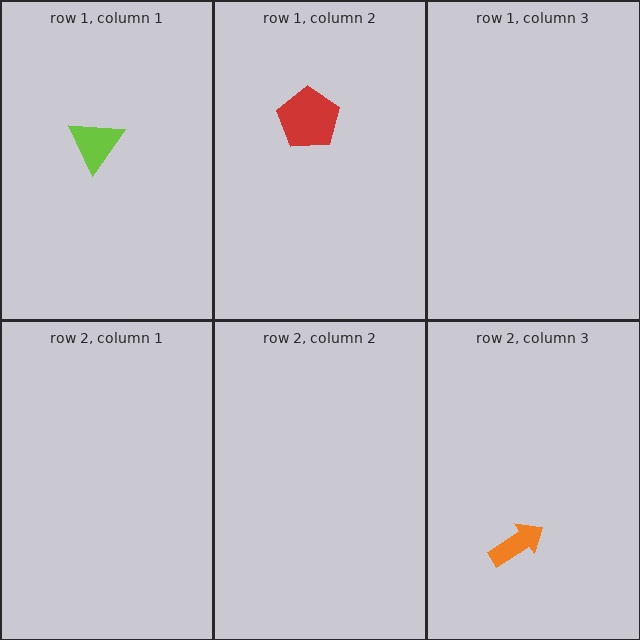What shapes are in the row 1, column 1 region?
The lime triangle.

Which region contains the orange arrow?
The row 2, column 3 region.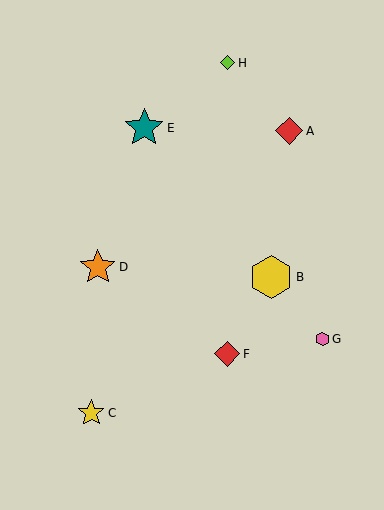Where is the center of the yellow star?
The center of the yellow star is at (91, 413).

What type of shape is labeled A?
Shape A is a red diamond.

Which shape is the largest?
The yellow hexagon (labeled B) is the largest.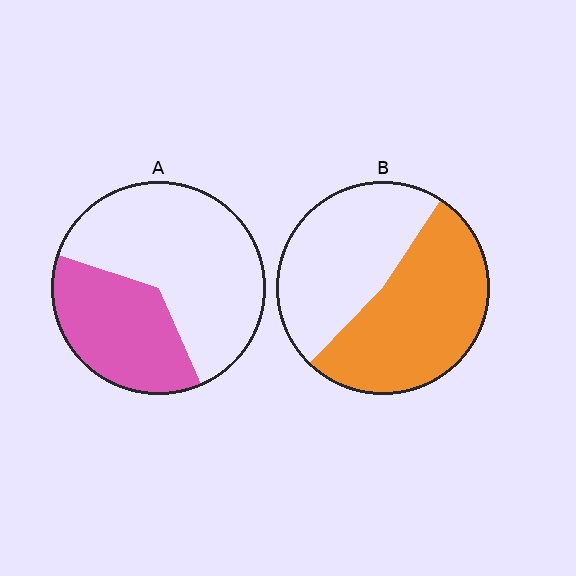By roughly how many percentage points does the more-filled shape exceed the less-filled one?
By roughly 15 percentage points (B over A).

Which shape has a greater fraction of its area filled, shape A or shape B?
Shape B.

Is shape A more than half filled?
No.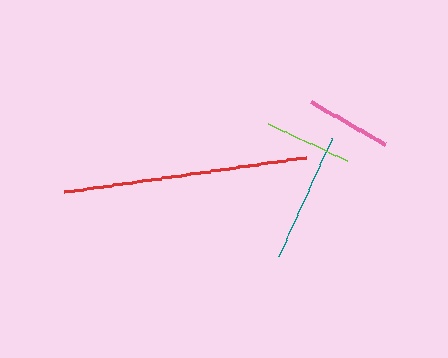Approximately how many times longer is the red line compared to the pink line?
The red line is approximately 2.9 times the length of the pink line.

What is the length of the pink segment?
The pink segment is approximately 85 pixels long.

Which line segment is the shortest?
The pink line is the shortest at approximately 85 pixels.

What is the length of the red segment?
The red segment is approximately 244 pixels long.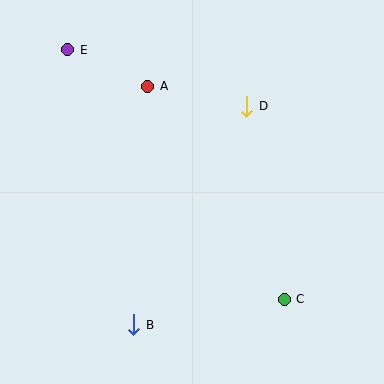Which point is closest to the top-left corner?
Point E is closest to the top-left corner.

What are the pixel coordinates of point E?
Point E is at (68, 50).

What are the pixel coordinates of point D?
Point D is at (247, 106).